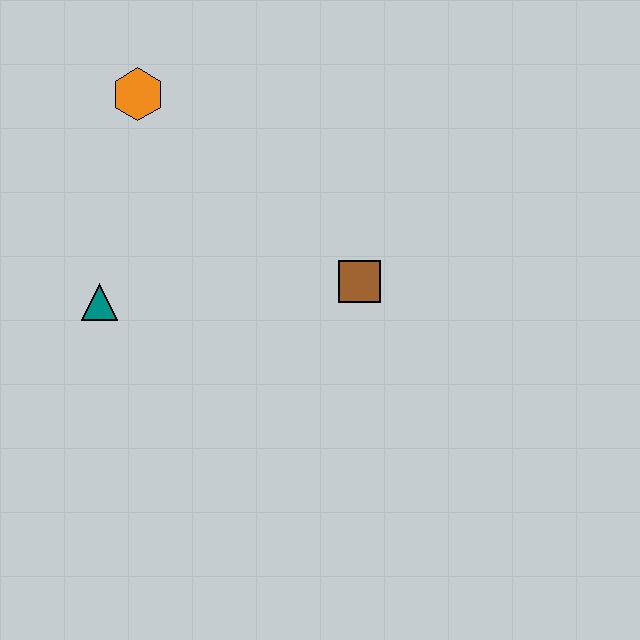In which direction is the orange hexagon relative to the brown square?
The orange hexagon is to the left of the brown square.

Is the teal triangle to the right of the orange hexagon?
No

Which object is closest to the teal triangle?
The orange hexagon is closest to the teal triangle.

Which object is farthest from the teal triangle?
The brown square is farthest from the teal triangle.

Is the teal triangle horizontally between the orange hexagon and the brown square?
No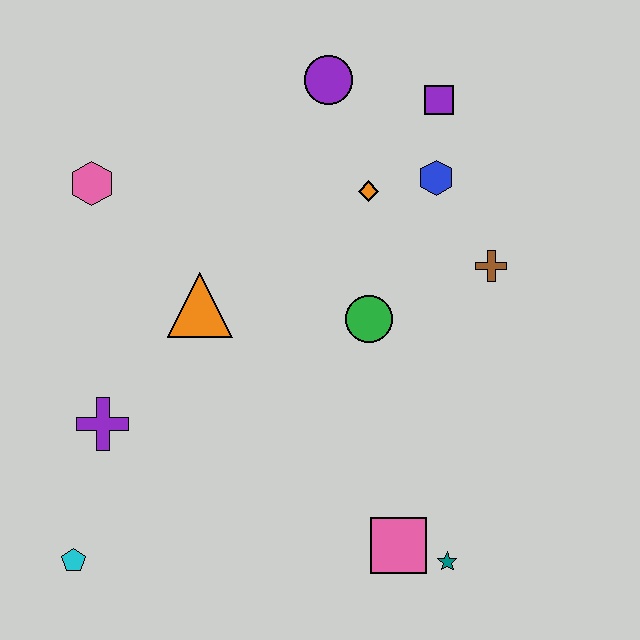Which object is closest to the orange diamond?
The blue hexagon is closest to the orange diamond.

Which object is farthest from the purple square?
The cyan pentagon is farthest from the purple square.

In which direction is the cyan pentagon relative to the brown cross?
The cyan pentagon is to the left of the brown cross.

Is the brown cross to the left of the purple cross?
No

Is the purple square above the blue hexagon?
Yes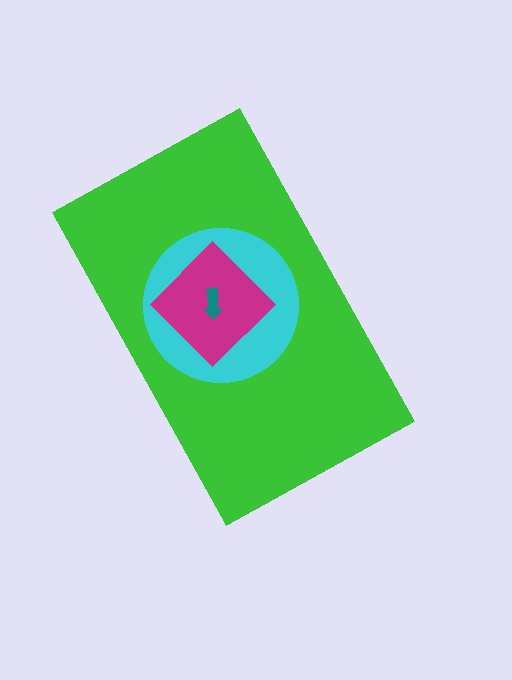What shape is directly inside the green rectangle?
The cyan circle.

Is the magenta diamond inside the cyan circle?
Yes.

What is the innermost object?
The teal arrow.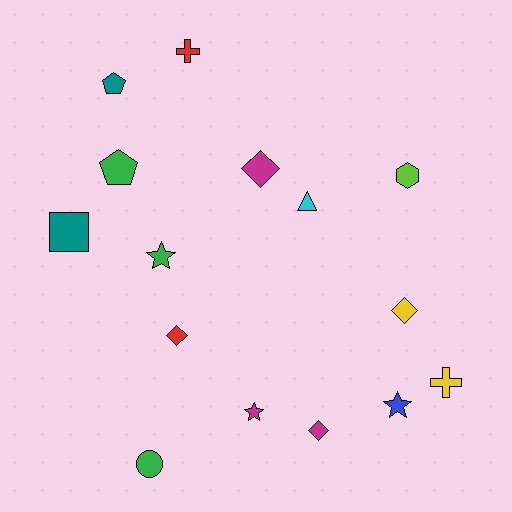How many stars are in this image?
There are 3 stars.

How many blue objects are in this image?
There is 1 blue object.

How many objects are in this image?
There are 15 objects.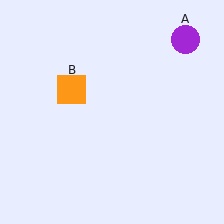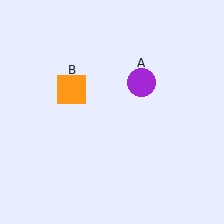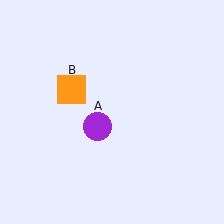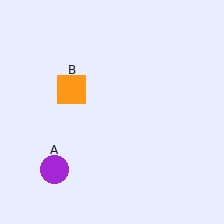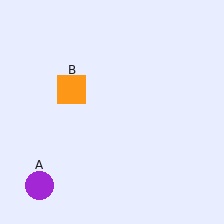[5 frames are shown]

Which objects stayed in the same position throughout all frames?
Orange square (object B) remained stationary.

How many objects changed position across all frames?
1 object changed position: purple circle (object A).